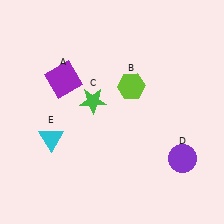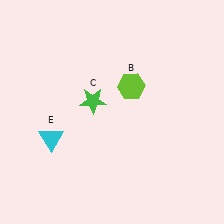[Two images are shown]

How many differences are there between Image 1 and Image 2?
There are 2 differences between the two images.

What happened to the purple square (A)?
The purple square (A) was removed in Image 2. It was in the top-left area of Image 1.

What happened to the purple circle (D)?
The purple circle (D) was removed in Image 2. It was in the bottom-right area of Image 1.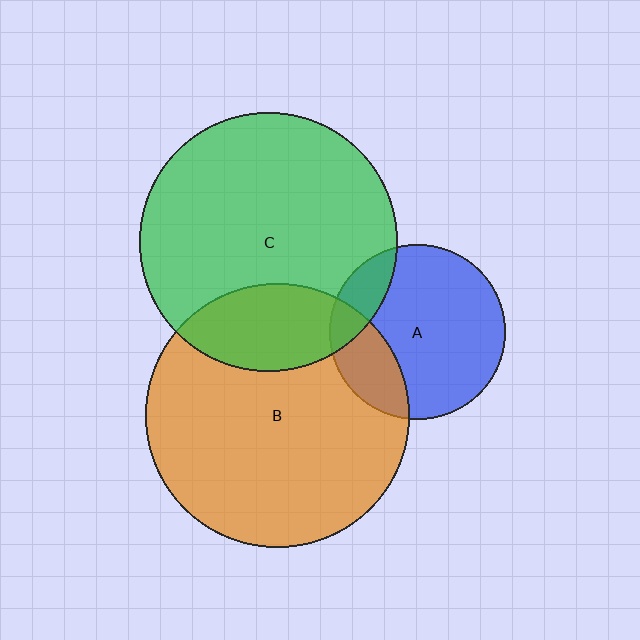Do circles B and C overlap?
Yes.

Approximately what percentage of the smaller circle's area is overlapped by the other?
Approximately 20%.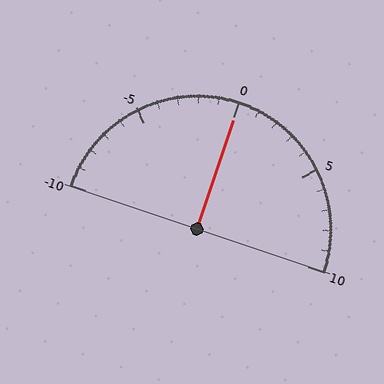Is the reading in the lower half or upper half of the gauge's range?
The reading is in the upper half of the range (-10 to 10).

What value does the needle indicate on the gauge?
The needle indicates approximately 0.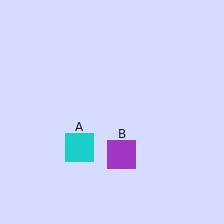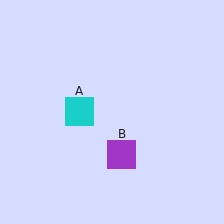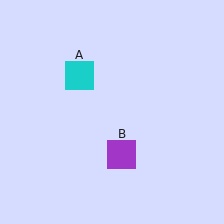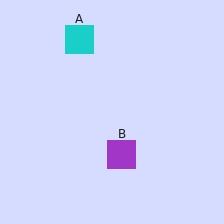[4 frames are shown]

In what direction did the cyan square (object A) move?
The cyan square (object A) moved up.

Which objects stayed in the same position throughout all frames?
Purple square (object B) remained stationary.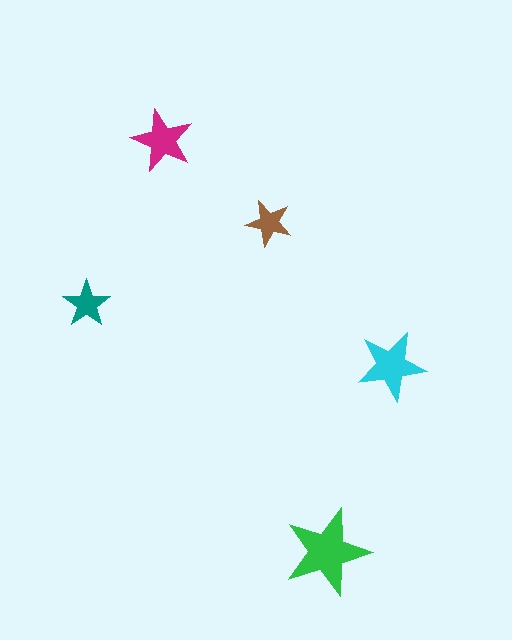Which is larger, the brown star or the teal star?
The teal one.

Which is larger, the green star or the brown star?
The green one.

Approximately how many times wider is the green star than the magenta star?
About 1.5 times wider.